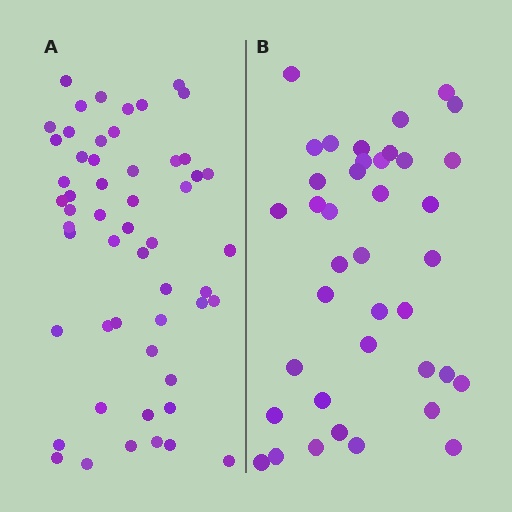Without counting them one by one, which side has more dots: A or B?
Region A (the left region) has more dots.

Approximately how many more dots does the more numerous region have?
Region A has approximately 15 more dots than region B.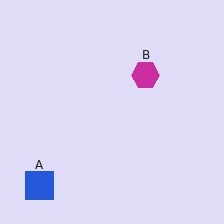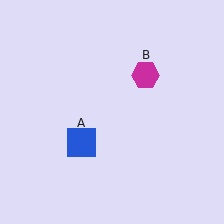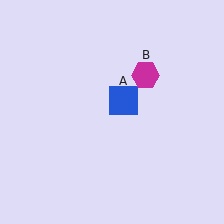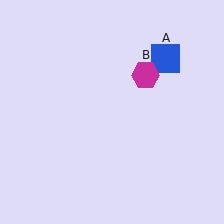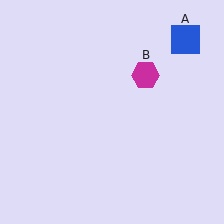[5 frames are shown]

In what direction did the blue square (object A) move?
The blue square (object A) moved up and to the right.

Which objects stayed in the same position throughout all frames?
Magenta hexagon (object B) remained stationary.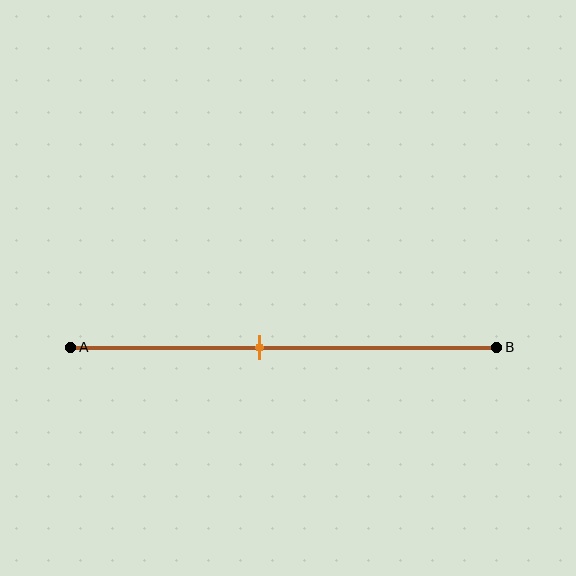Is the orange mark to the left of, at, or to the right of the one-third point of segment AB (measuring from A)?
The orange mark is to the right of the one-third point of segment AB.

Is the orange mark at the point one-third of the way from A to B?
No, the mark is at about 45% from A, not at the 33% one-third point.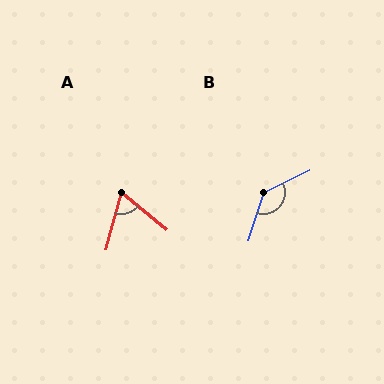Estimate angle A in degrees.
Approximately 66 degrees.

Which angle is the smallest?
A, at approximately 66 degrees.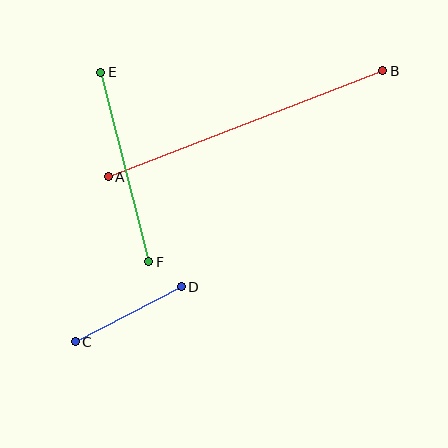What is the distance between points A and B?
The distance is approximately 294 pixels.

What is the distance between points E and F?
The distance is approximately 195 pixels.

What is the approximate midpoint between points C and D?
The midpoint is at approximately (128, 314) pixels.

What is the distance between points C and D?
The distance is approximately 119 pixels.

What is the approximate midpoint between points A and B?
The midpoint is at approximately (246, 124) pixels.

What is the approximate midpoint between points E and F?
The midpoint is at approximately (125, 167) pixels.